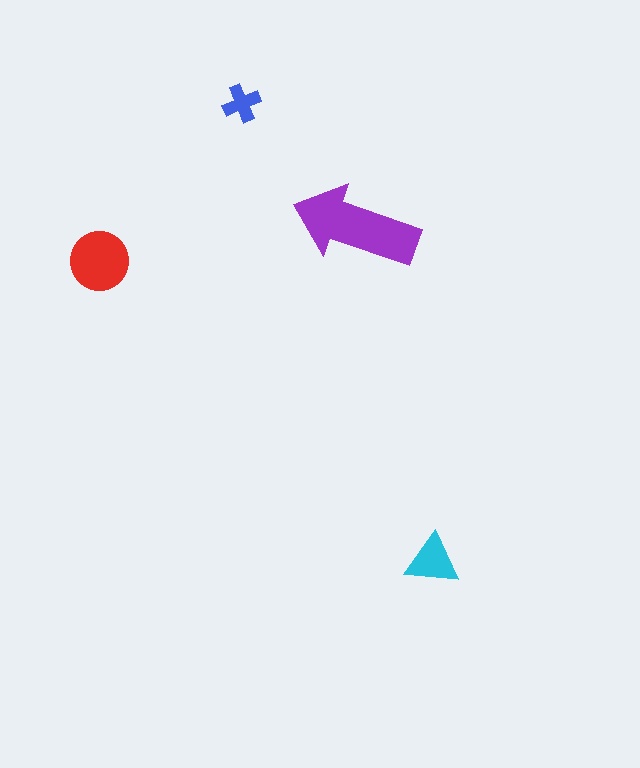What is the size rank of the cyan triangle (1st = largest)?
3rd.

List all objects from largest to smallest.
The purple arrow, the red circle, the cyan triangle, the blue cross.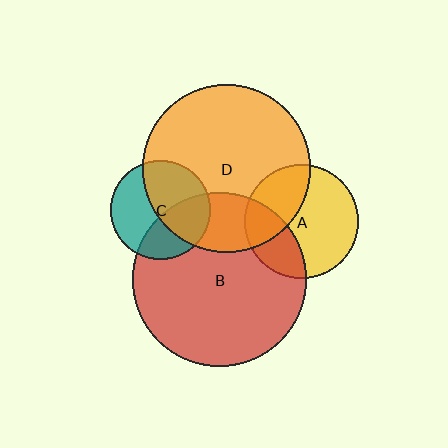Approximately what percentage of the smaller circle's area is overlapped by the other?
Approximately 25%.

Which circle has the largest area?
Circle B (red).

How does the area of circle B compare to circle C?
Approximately 3.1 times.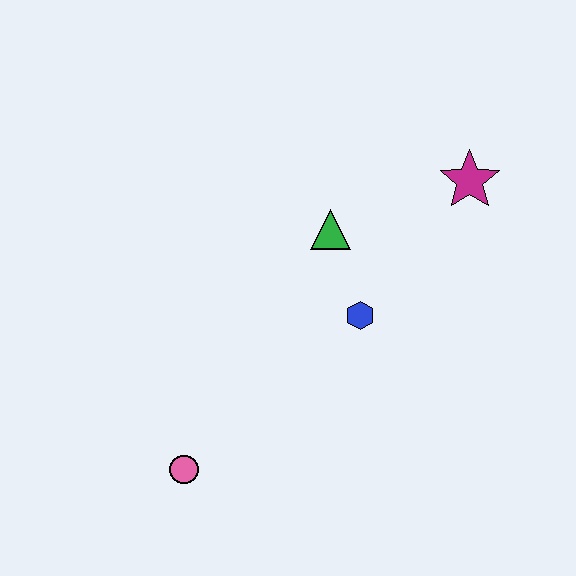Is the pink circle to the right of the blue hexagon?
No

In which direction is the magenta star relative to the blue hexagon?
The magenta star is above the blue hexagon.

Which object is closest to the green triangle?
The blue hexagon is closest to the green triangle.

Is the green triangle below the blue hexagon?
No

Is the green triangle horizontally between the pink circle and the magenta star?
Yes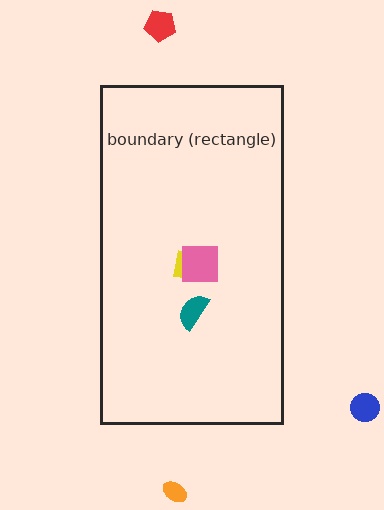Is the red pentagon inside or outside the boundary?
Outside.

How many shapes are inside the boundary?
3 inside, 3 outside.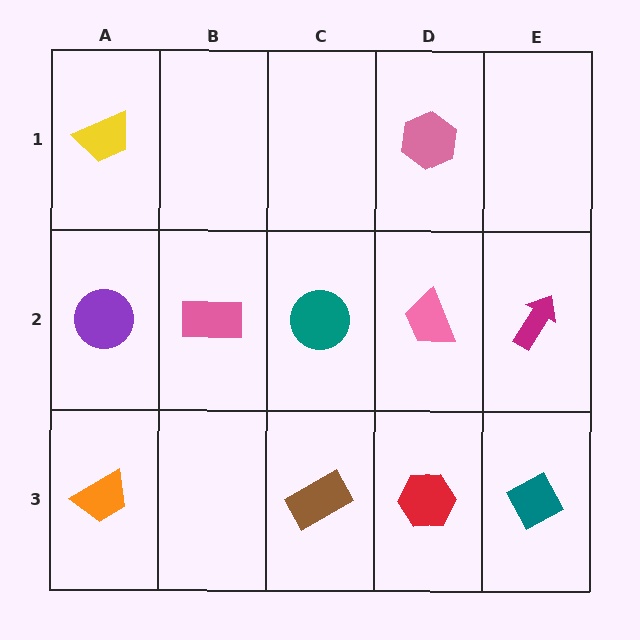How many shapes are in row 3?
4 shapes.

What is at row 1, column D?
A pink hexagon.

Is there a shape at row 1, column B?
No, that cell is empty.